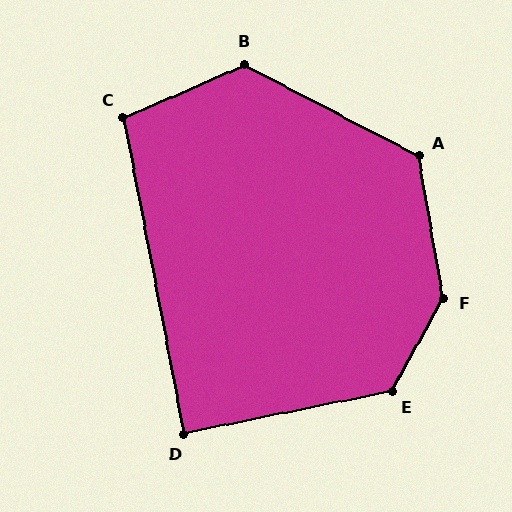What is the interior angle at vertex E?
Approximately 130 degrees (obtuse).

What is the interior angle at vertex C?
Approximately 103 degrees (obtuse).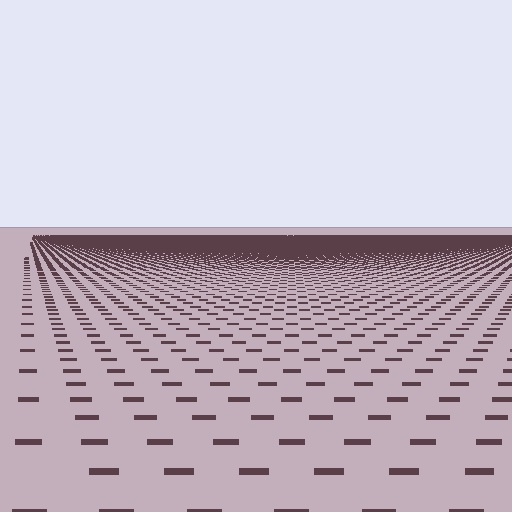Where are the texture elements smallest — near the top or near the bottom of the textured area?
Near the top.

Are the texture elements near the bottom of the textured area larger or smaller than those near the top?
Larger. Near the bottom, elements are closer to the viewer and appear at a bigger on-screen size.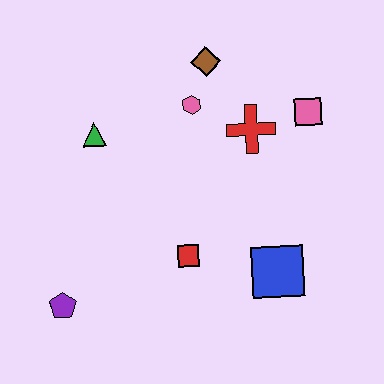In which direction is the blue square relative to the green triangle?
The blue square is to the right of the green triangle.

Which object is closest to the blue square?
The red square is closest to the blue square.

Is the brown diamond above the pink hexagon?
Yes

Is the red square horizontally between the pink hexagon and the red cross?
No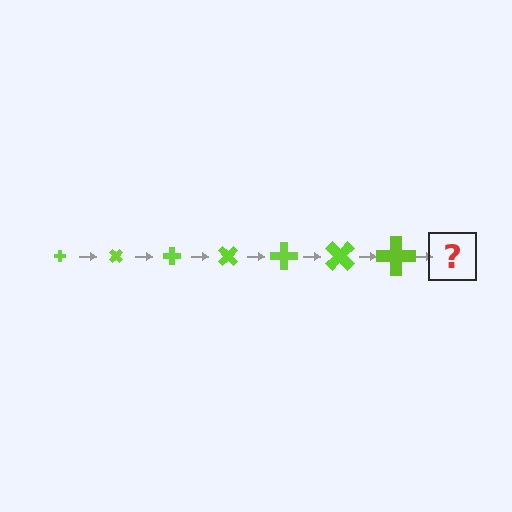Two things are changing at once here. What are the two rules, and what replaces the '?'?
The two rules are that the cross grows larger each step and it rotates 45 degrees each step. The '?' should be a cross, larger than the previous one and rotated 315 degrees from the start.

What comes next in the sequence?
The next element should be a cross, larger than the previous one and rotated 315 degrees from the start.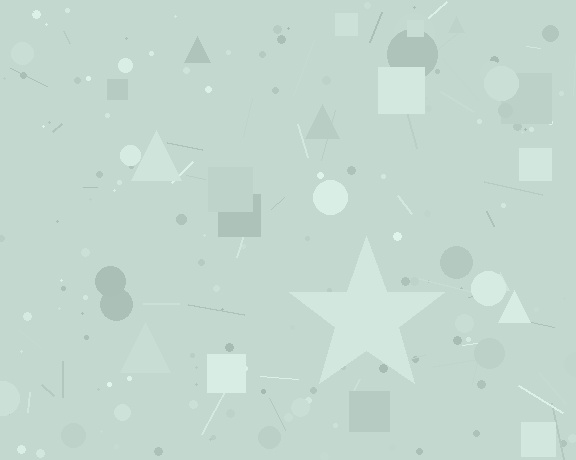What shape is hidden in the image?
A star is hidden in the image.